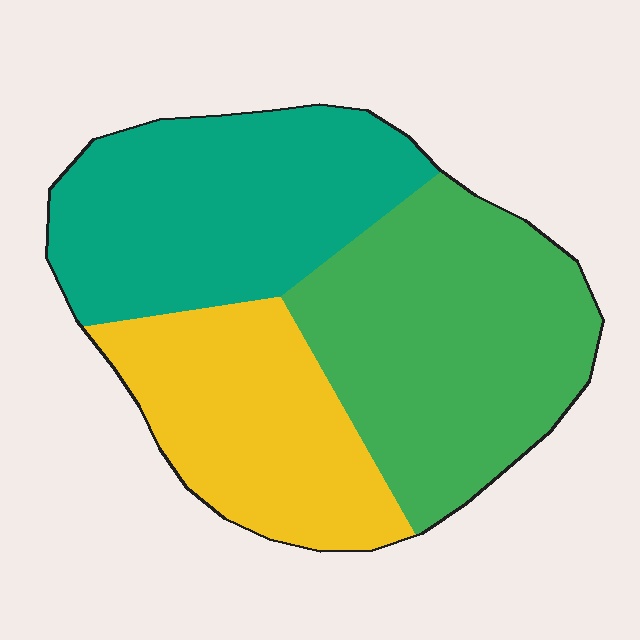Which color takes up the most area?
Green, at roughly 40%.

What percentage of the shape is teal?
Teal covers 34% of the shape.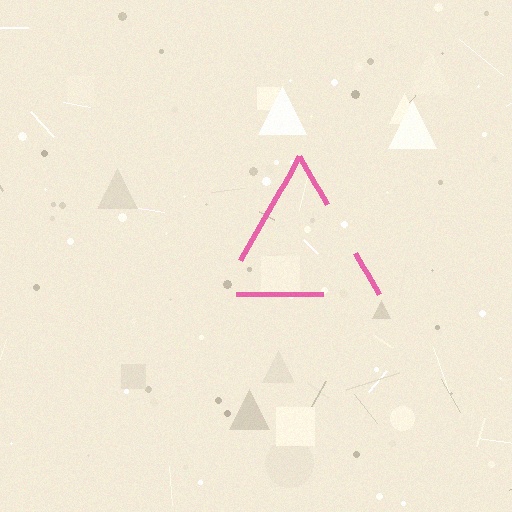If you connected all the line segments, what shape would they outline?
They would outline a triangle.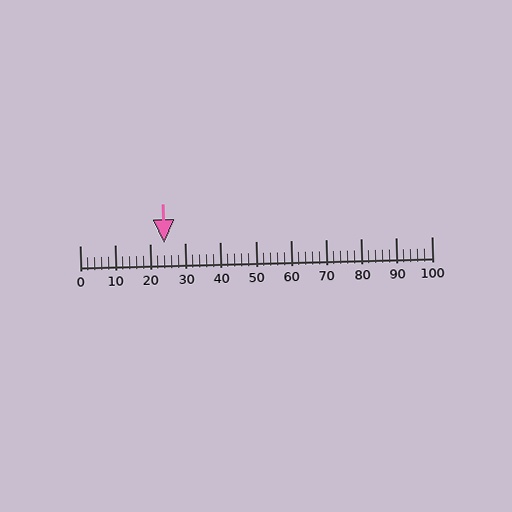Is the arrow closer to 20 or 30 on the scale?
The arrow is closer to 20.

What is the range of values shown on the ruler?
The ruler shows values from 0 to 100.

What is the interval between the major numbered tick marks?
The major tick marks are spaced 10 units apart.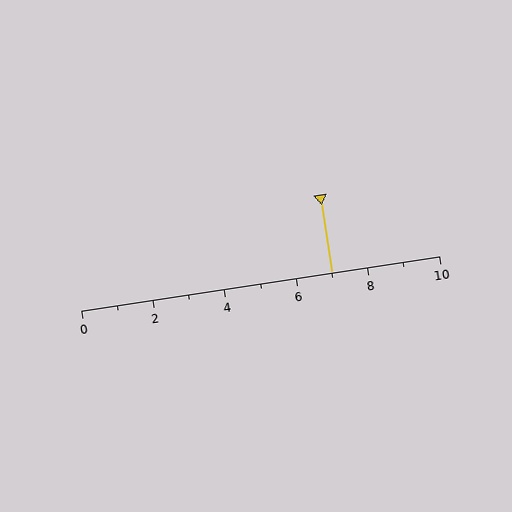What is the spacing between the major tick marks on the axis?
The major ticks are spaced 2 apart.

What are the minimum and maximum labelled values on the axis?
The axis runs from 0 to 10.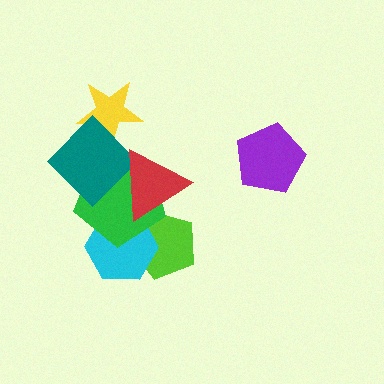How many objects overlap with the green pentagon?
4 objects overlap with the green pentagon.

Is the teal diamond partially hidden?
Yes, it is partially covered by another shape.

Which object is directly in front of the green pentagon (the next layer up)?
The teal diamond is directly in front of the green pentagon.